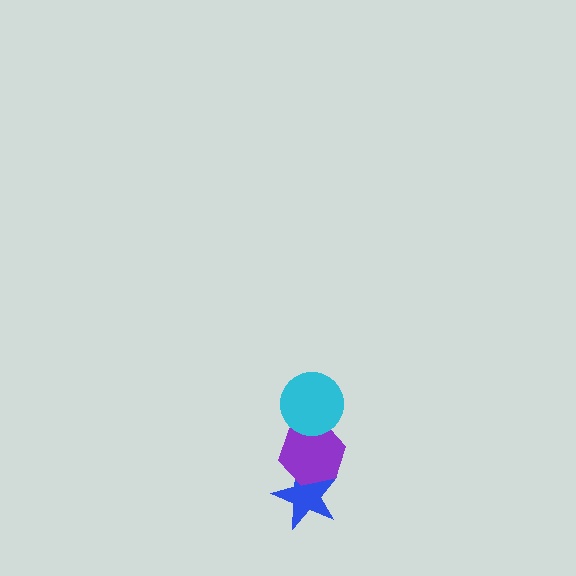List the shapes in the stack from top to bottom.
From top to bottom: the cyan circle, the purple hexagon, the blue star.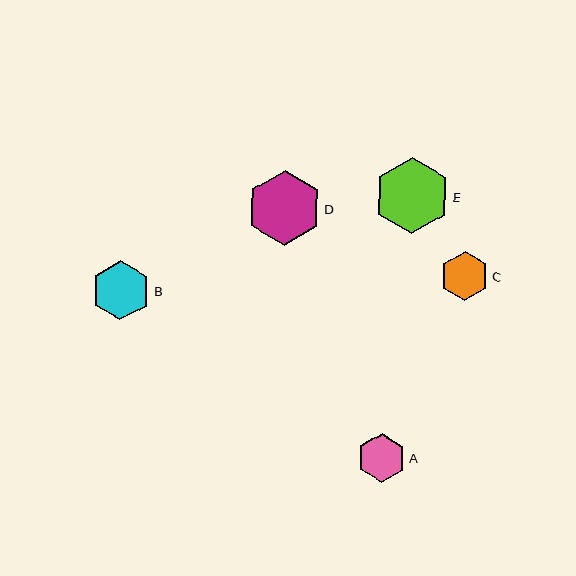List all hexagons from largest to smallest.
From largest to smallest: E, D, B, A, C.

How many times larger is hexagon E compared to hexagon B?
Hexagon E is approximately 1.3 times the size of hexagon B.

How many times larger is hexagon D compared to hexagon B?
Hexagon D is approximately 1.2 times the size of hexagon B.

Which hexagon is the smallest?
Hexagon C is the smallest with a size of approximately 49 pixels.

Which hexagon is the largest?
Hexagon E is the largest with a size of approximately 76 pixels.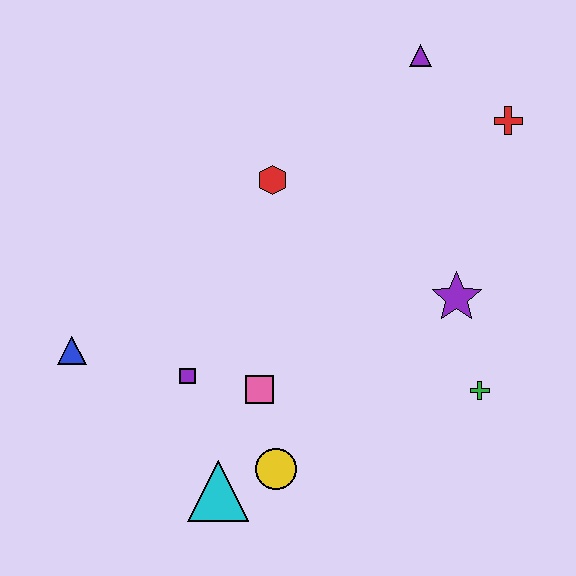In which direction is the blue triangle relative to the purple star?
The blue triangle is to the left of the purple star.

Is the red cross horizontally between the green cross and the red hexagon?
No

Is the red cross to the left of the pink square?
No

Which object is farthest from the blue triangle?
The red cross is farthest from the blue triangle.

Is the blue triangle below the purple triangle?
Yes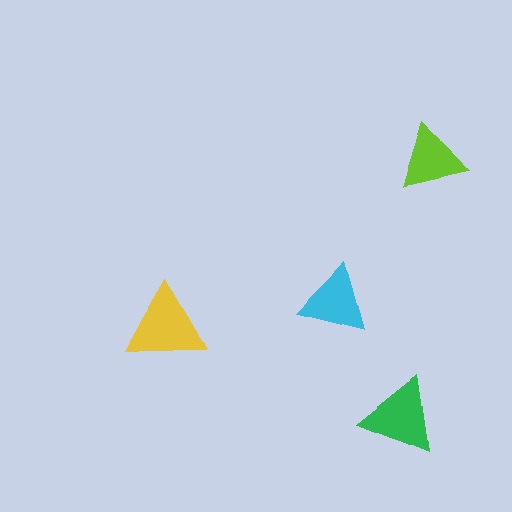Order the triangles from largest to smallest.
the yellow one, the green one, the cyan one, the lime one.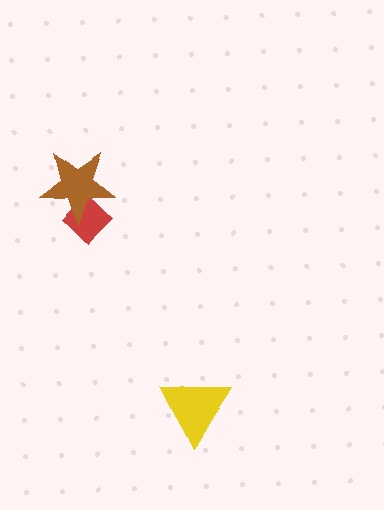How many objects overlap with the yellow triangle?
0 objects overlap with the yellow triangle.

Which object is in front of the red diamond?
The brown star is in front of the red diamond.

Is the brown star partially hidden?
No, no other shape covers it.